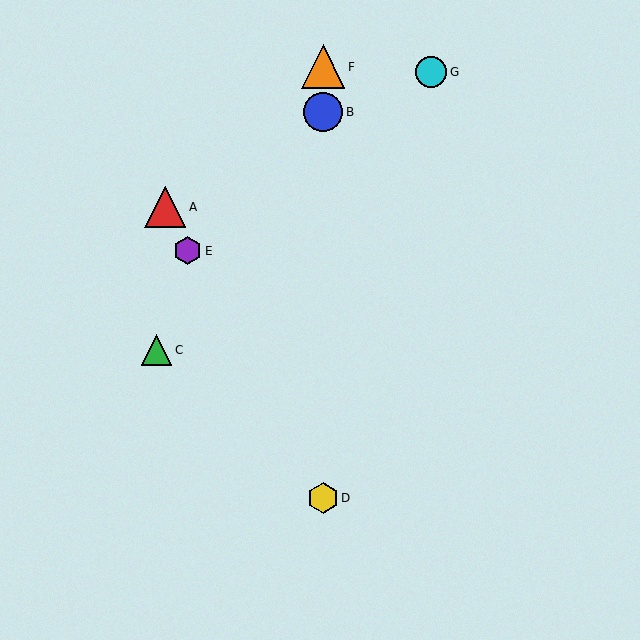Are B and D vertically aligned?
Yes, both are at x≈323.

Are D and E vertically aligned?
No, D is at x≈323 and E is at x≈188.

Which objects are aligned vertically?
Objects B, D, F are aligned vertically.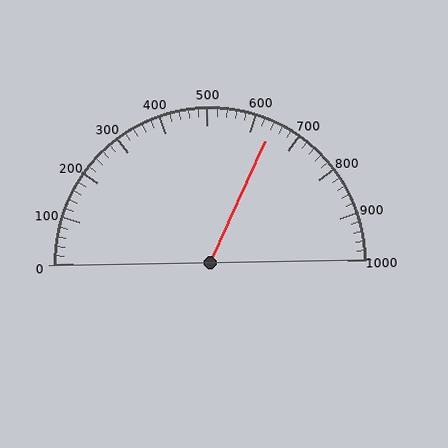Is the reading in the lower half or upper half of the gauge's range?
The reading is in the upper half of the range (0 to 1000).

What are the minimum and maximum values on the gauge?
The gauge ranges from 0 to 1000.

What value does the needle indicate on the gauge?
The needle indicates approximately 640.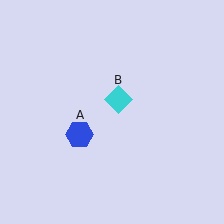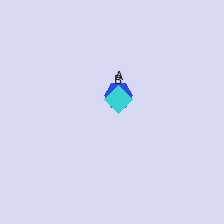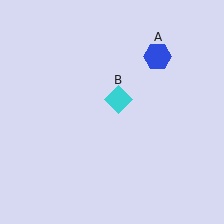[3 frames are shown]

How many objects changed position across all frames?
1 object changed position: blue hexagon (object A).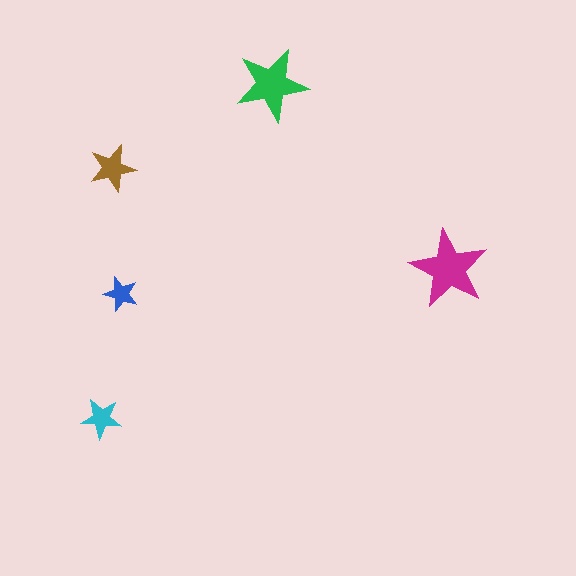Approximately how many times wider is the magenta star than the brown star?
About 1.5 times wider.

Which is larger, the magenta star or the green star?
The magenta one.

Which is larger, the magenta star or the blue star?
The magenta one.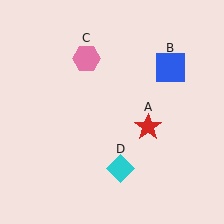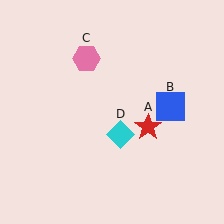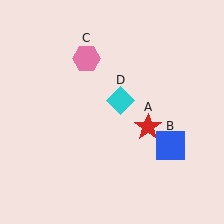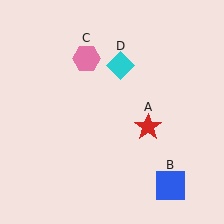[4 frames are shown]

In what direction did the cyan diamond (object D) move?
The cyan diamond (object D) moved up.